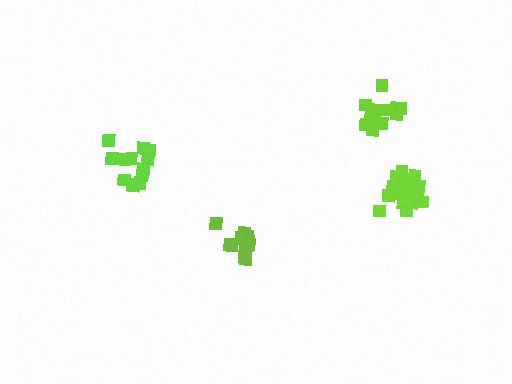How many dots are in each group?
Group 1: 13 dots, Group 2: 14 dots, Group 3: 19 dots, Group 4: 14 dots (60 total).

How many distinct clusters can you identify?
There are 4 distinct clusters.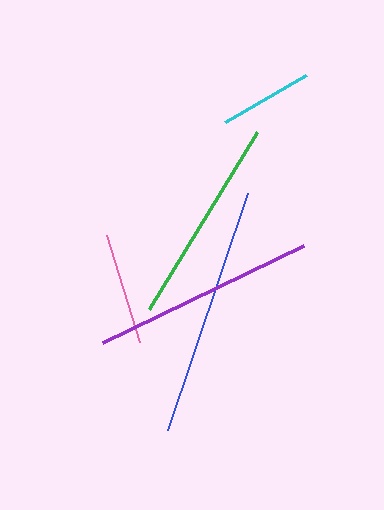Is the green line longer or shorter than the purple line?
The purple line is longer than the green line.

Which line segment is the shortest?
The cyan line is the shortest at approximately 93 pixels.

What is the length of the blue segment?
The blue segment is approximately 250 pixels long.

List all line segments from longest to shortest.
From longest to shortest: blue, purple, green, pink, cyan.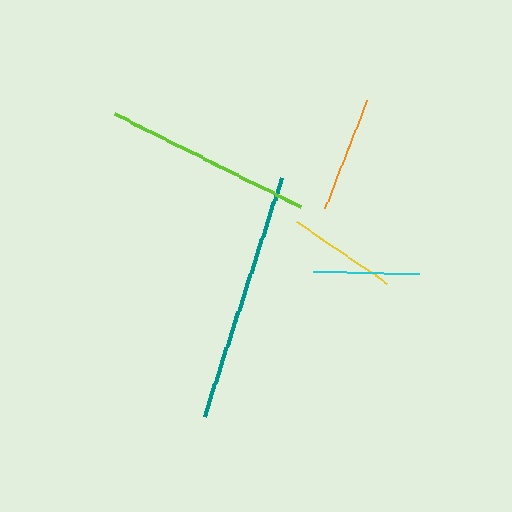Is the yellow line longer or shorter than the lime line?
The lime line is longer than the yellow line.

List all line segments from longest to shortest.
From longest to shortest: teal, lime, orange, yellow, cyan.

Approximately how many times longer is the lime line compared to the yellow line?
The lime line is approximately 1.9 times the length of the yellow line.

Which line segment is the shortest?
The cyan line is the shortest at approximately 106 pixels.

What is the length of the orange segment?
The orange segment is approximately 116 pixels long.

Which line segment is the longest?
The teal line is the longest at approximately 251 pixels.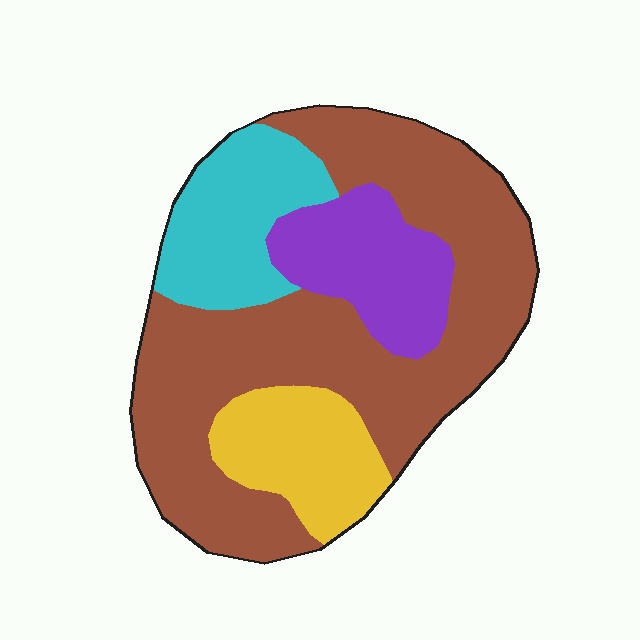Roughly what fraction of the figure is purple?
Purple covers roughly 15% of the figure.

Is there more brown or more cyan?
Brown.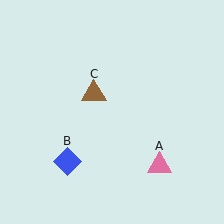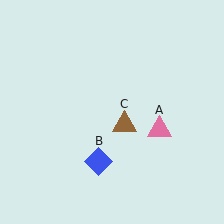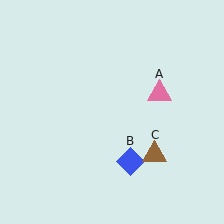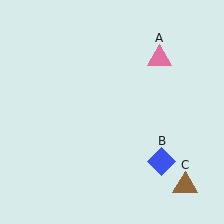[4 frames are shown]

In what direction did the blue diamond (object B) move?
The blue diamond (object B) moved right.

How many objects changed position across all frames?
3 objects changed position: pink triangle (object A), blue diamond (object B), brown triangle (object C).